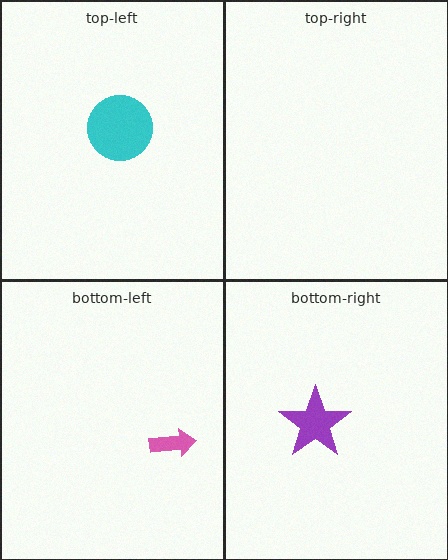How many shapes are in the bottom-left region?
1.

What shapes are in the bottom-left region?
The pink arrow.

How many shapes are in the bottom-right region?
1.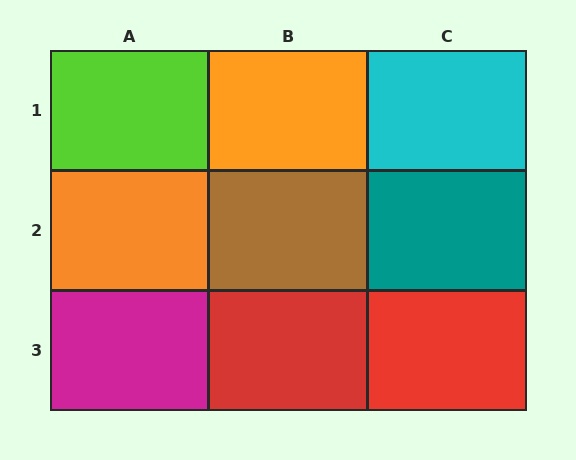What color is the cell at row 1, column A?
Lime.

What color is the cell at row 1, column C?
Cyan.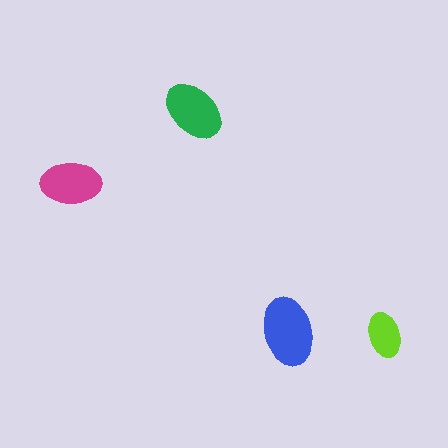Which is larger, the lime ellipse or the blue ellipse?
The blue one.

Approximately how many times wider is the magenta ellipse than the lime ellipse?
About 1.5 times wider.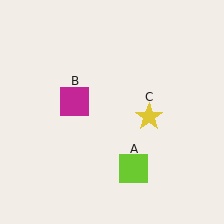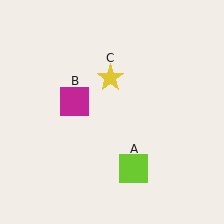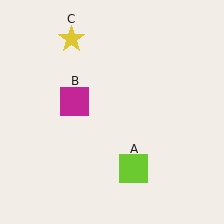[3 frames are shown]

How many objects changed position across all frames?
1 object changed position: yellow star (object C).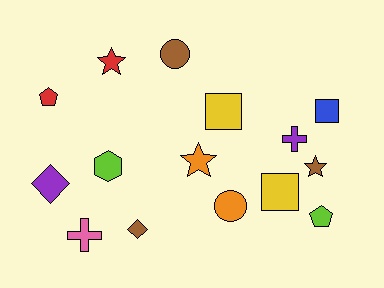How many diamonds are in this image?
There are 2 diamonds.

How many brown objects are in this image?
There are 3 brown objects.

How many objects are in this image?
There are 15 objects.